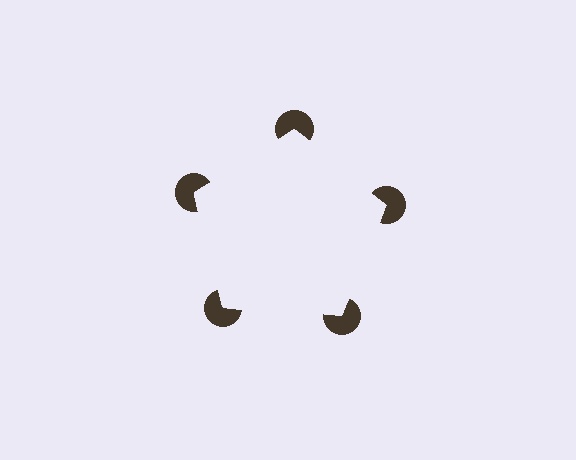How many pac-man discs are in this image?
There are 5 — one at each vertex of the illusory pentagon.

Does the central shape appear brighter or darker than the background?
It typically appears slightly brighter than the background, even though no actual brightness change is drawn.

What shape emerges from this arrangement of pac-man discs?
An illusory pentagon — its edges are inferred from the aligned wedge cuts in the pac-man discs, not physically drawn.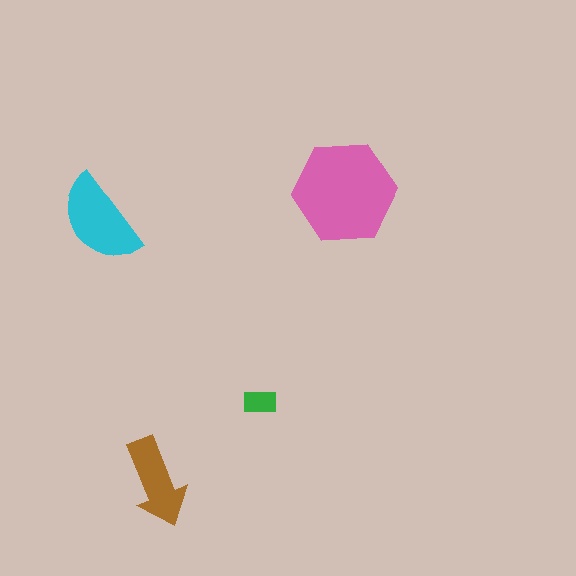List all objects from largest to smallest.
The pink hexagon, the cyan semicircle, the brown arrow, the green rectangle.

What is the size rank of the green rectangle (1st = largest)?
4th.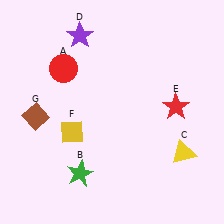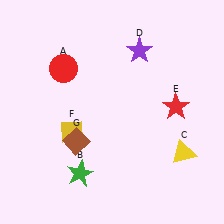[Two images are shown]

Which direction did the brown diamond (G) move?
The brown diamond (G) moved right.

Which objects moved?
The objects that moved are: the purple star (D), the brown diamond (G).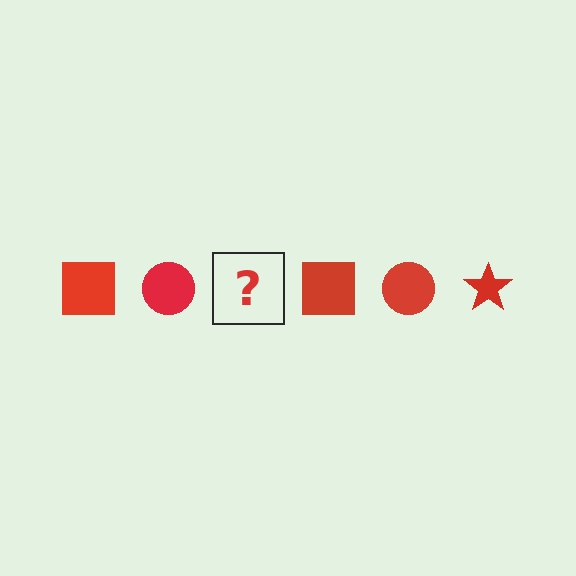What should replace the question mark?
The question mark should be replaced with a red star.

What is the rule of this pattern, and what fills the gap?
The rule is that the pattern cycles through square, circle, star shapes in red. The gap should be filled with a red star.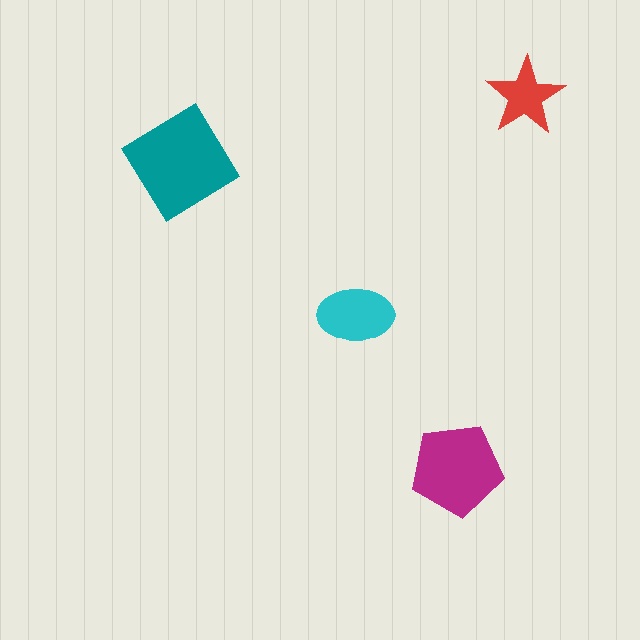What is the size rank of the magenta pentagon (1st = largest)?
2nd.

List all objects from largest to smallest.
The teal diamond, the magenta pentagon, the cyan ellipse, the red star.